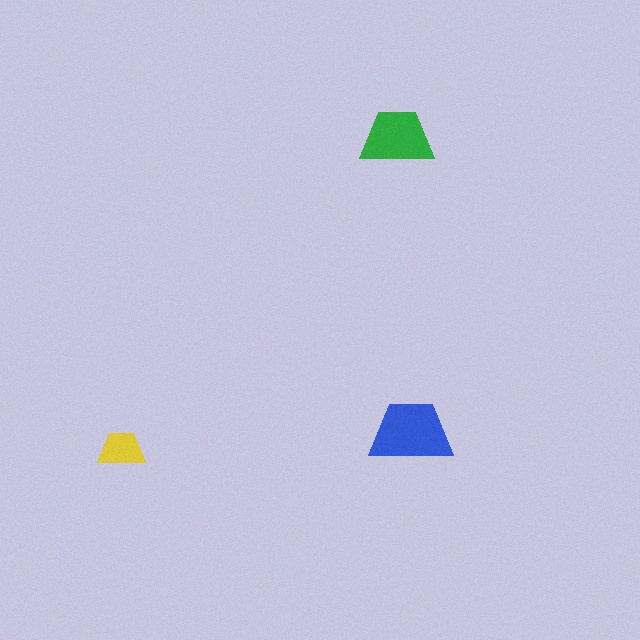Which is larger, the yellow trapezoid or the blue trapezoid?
The blue one.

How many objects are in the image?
There are 3 objects in the image.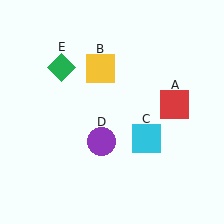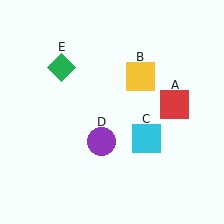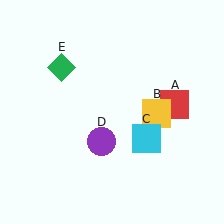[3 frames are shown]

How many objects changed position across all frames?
1 object changed position: yellow square (object B).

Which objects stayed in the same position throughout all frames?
Red square (object A) and cyan square (object C) and purple circle (object D) and green diamond (object E) remained stationary.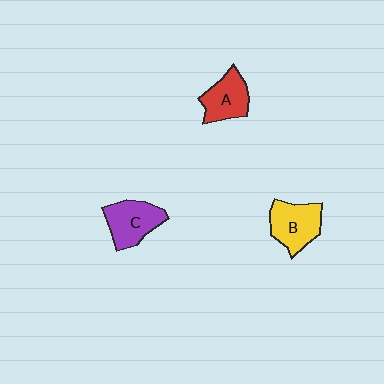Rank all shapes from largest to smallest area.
From largest to smallest: B (yellow), C (purple), A (red).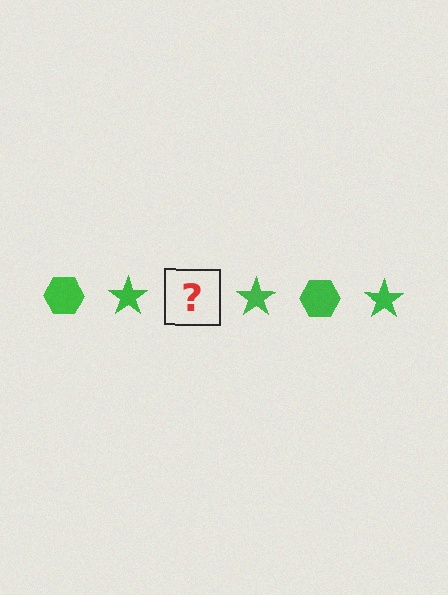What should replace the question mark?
The question mark should be replaced with a green hexagon.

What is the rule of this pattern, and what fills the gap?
The rule is that the pattern cycles through hexagon, star shapes in green. The gap should be filled with a green hexagon.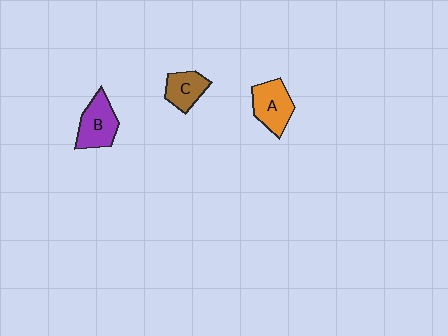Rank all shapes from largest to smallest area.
From largest to smallest: B (purple), A (orange), C (brown).